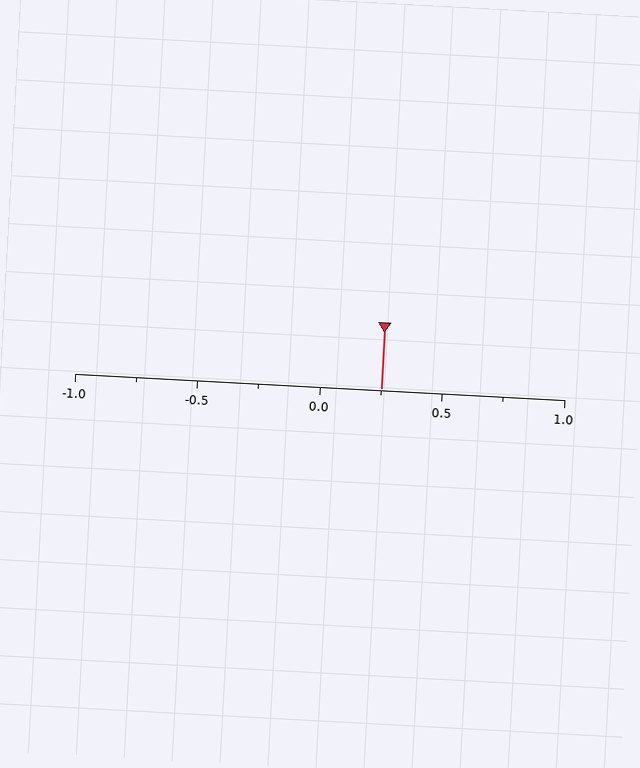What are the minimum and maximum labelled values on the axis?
The axis runs from -1.0 to 1.0.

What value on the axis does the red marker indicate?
The marker indicates approximately 0.25.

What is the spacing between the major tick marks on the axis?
The major ticks are spaced 0.5 apart.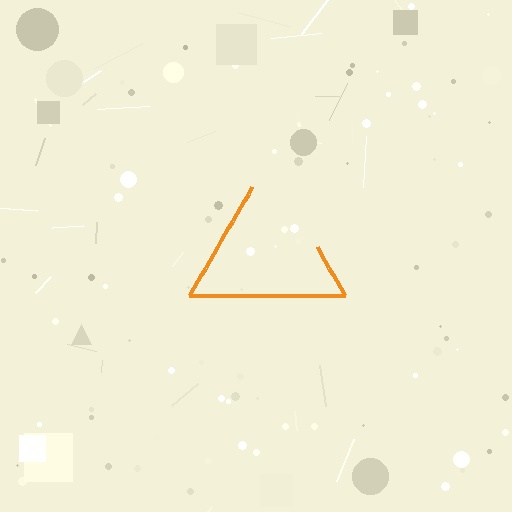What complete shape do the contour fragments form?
The contour fragments form a triangle.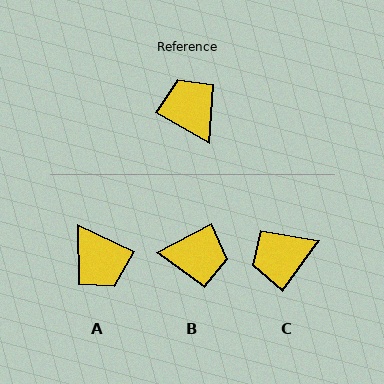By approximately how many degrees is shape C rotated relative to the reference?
Approximately 84 degrees counter-clockwise.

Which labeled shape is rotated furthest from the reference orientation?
A, about 175 degrees away.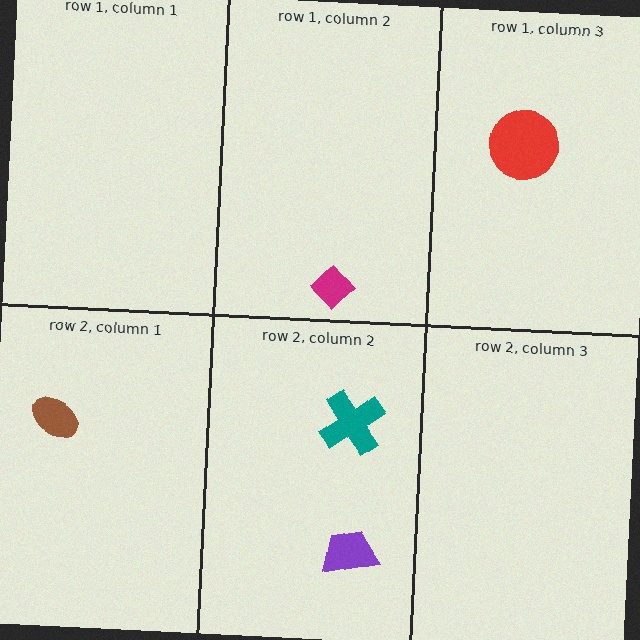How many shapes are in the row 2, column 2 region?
2.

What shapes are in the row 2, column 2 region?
The purple trapezoid, the teal cross.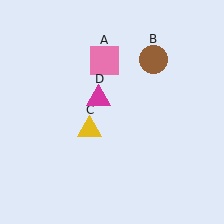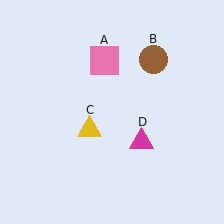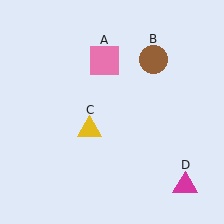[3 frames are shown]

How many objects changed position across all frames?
1 object changed position: magenta triangle (object D).